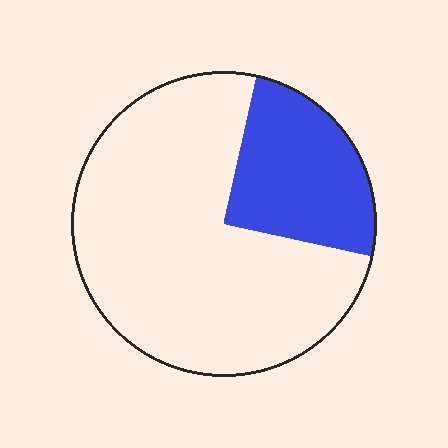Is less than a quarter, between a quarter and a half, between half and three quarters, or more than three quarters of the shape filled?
Between a quarter and a half.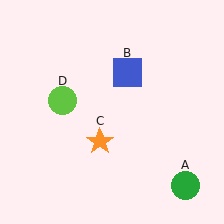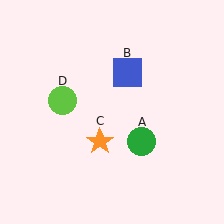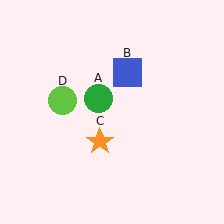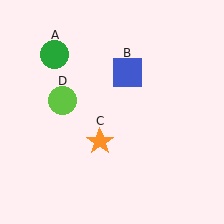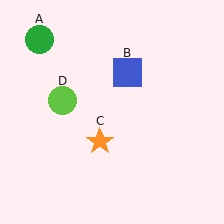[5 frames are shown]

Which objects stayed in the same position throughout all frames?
Blue square (object B) and orange star (object C) and lime circle (object D) remained stationary.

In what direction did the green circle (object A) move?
The green circle (object A) moved up and to the left.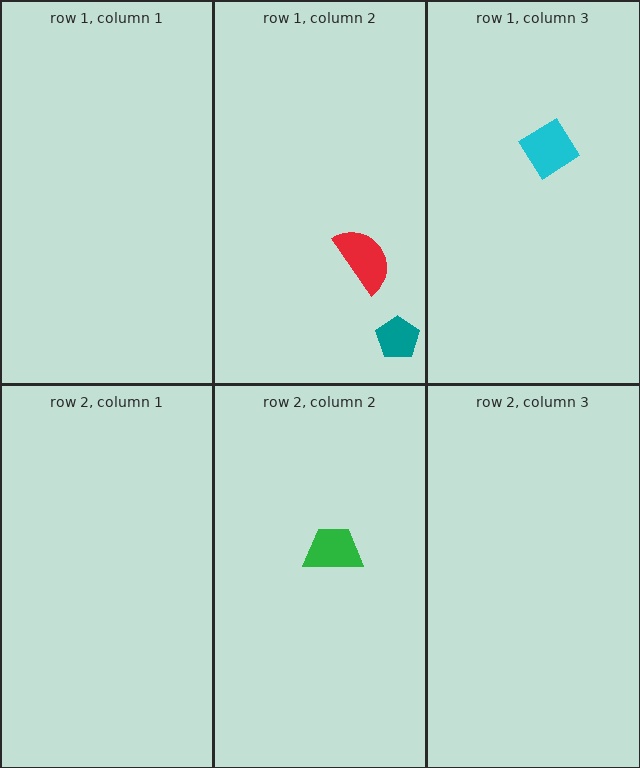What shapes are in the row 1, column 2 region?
The teal pentagon, the red semicircle.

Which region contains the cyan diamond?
The row 1, column 3 region.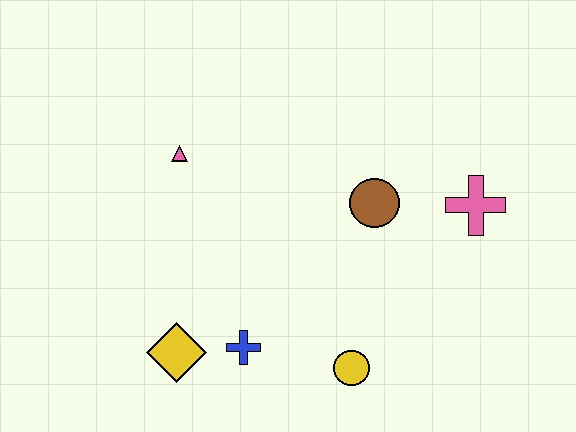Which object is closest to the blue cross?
The yellow diamond is closest to the blue cross.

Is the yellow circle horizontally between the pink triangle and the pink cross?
Yes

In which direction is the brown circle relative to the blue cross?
The brown circle is above the blue cross.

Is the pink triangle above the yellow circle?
Yes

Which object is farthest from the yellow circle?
The pink triangle is farthest from the yellow circle.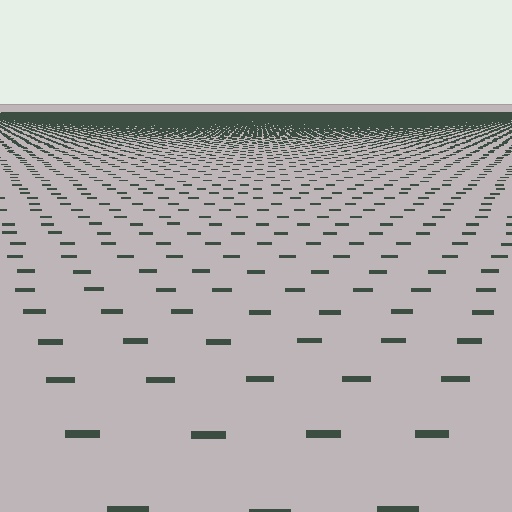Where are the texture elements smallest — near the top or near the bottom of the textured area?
Near the top.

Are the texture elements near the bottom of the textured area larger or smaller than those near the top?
Larger. Near the bottom, elements are closer to the viewer and appear at a bigger on-screen size.